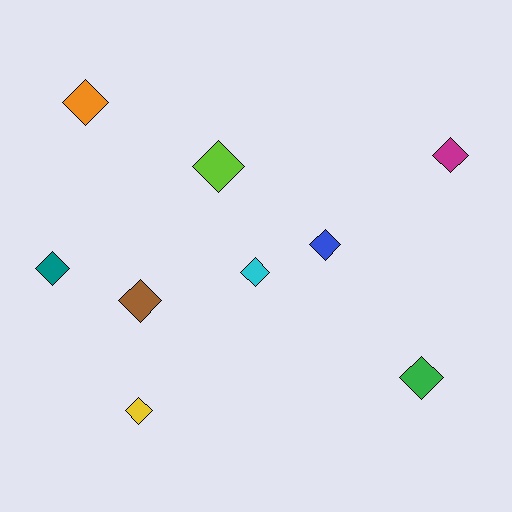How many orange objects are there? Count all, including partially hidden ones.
There is 1 orange object.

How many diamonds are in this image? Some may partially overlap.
There are 9 diamonds.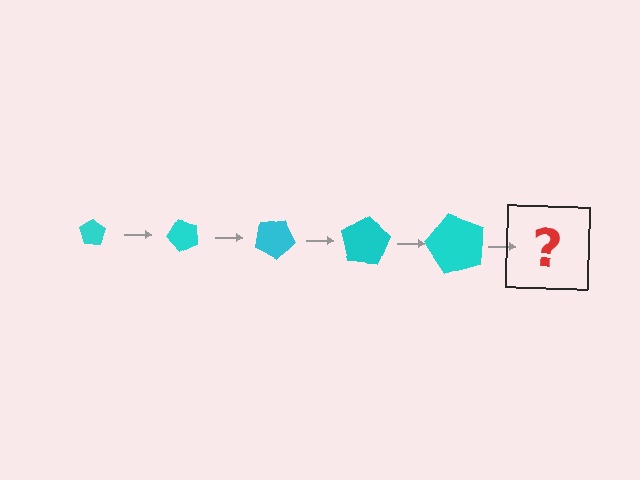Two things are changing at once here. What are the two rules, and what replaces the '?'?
The two rules are that the pentagon grows larger each step and it rotates 50 degrees each step. The '?' should be a pentagon, larger than the previous one and rotated 250 degrees from the start.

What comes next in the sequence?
The next element should be a pentagon, larger than the previous one and rotated 250 degrees from the start.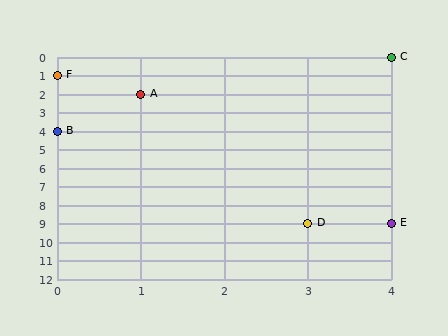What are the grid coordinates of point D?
Point D is at grid coordinates (3, 9).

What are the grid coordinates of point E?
Point E is at grid coordinates (4, 9).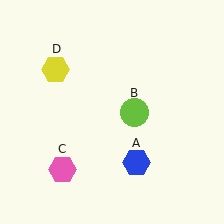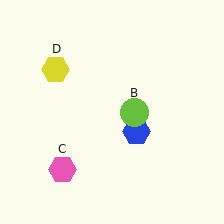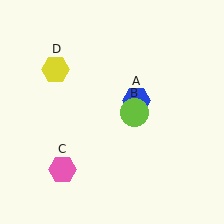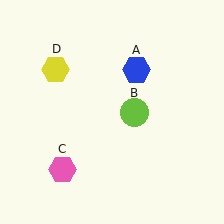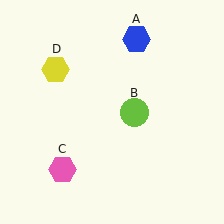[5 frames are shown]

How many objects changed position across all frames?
1 object changed position: blue hexagon (object A).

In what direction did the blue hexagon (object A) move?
The blue hexagon (object A) moved up.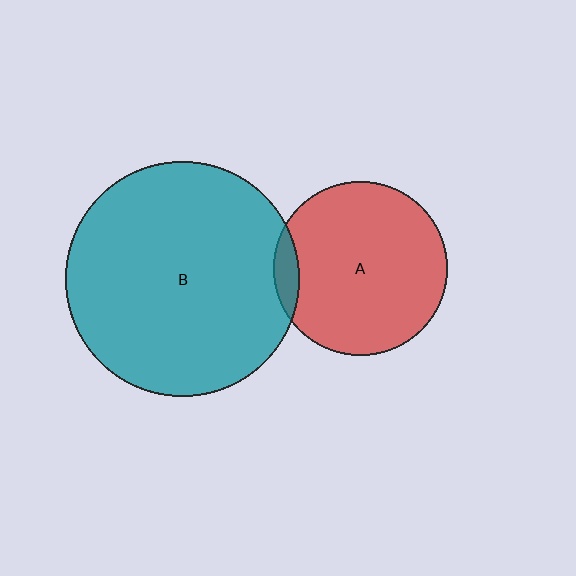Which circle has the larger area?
Circle B (teal).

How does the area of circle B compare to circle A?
Approximately 1.8 times.